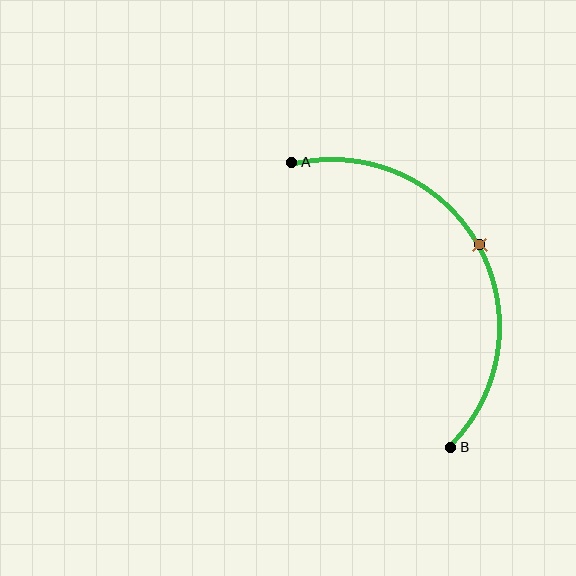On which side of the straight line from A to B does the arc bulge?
The arc bulges to the right of the straight line connecting A and B.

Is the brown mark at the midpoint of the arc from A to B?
Yes. The brown mark lies on the arc at equal arc-length from both A and B — it is the arc midpoint.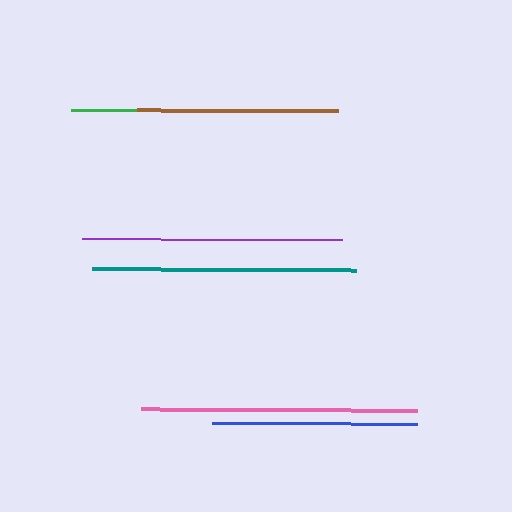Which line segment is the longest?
The pink line is the longest at approximately 276 pixels.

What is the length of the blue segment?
The blue segment is approximately 206 pixels long.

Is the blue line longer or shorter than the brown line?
The blue line is longer than the brown line.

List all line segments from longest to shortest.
From longest to shortest: pink, teal, purple, blue, green, brown.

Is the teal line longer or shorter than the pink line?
The pink line is longer than the teal line.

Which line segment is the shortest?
The brown line is the shortest at approximately 201 pixels.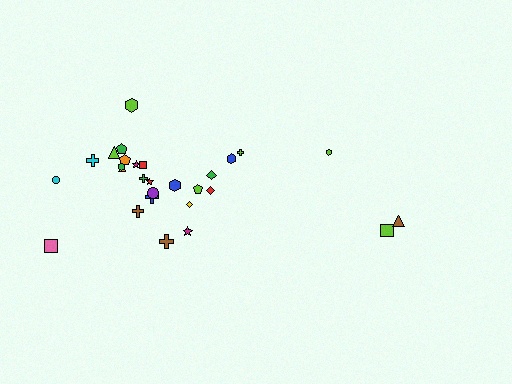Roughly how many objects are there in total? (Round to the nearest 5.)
Roughly 30 objects in total.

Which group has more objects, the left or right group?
The left group.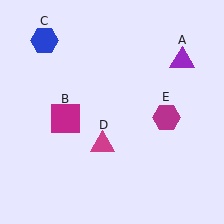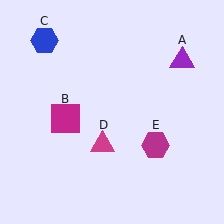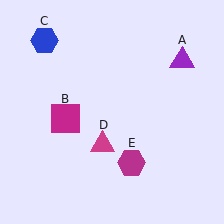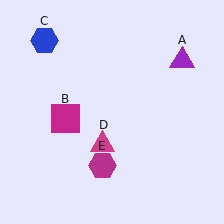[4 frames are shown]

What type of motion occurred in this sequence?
The magenta hexagon (object E) rotated clockwise around the center of the scene.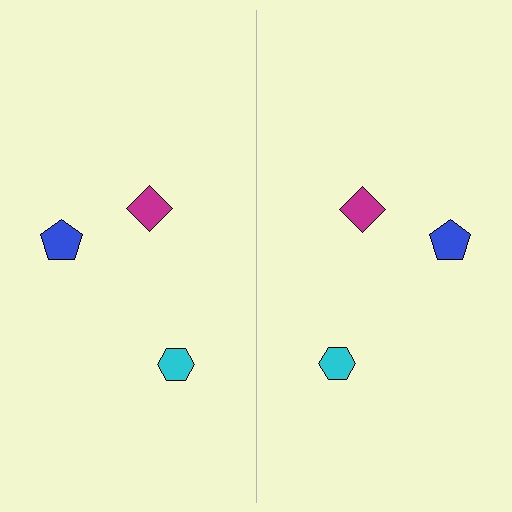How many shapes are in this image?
There are 6 shapes in this image.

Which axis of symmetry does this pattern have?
The pattern has a vertical axis of symmetry running through the center of the image.